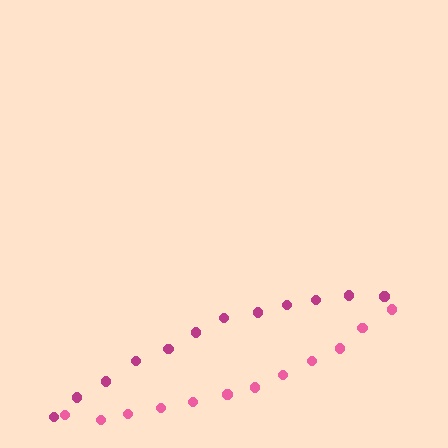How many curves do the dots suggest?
There are 2 distinct paths.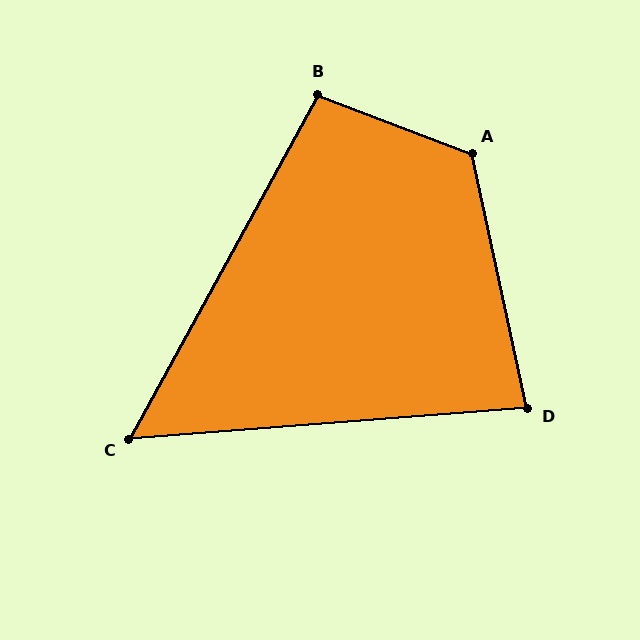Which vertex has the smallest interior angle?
C, at approximately 57 degrees.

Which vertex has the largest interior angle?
A, at approximately 123 degrees.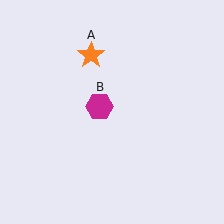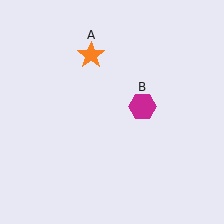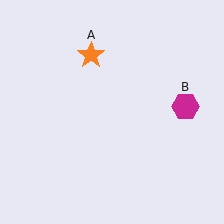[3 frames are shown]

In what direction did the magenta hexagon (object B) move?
The magenta hexagon (object B) moved right.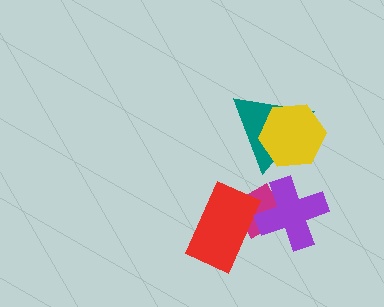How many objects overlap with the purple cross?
1 object overlaps with the purple cross.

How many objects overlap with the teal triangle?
1 object overlaps with the teal triangle.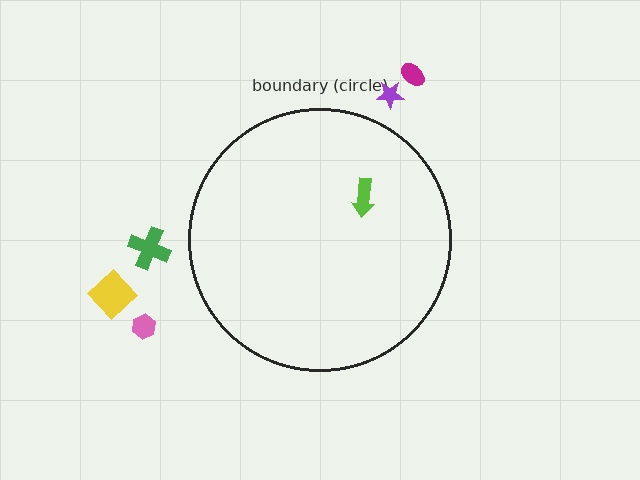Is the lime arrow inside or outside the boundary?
Inside.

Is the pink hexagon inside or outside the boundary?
Outside.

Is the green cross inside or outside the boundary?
Outside.